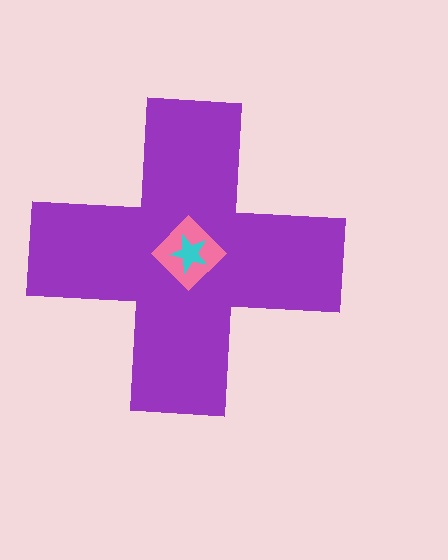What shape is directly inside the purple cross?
The pink diamond.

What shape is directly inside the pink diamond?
The cyan star.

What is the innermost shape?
The cyan star.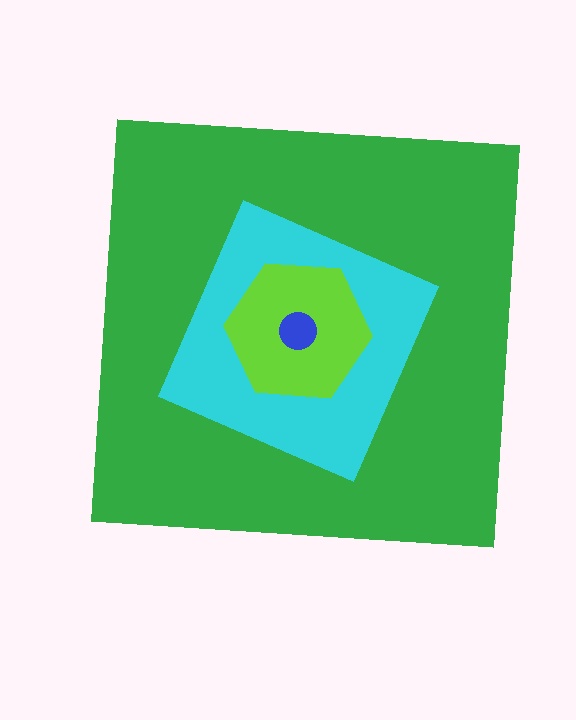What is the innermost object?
The blue circle.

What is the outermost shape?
The green square.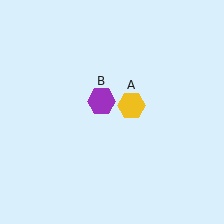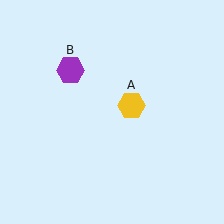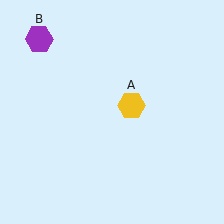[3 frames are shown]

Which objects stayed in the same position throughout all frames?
Yellow hexagon (object A) remained stationary.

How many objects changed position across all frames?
1 object changed position: purple hexagon (object B).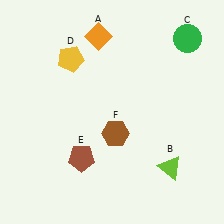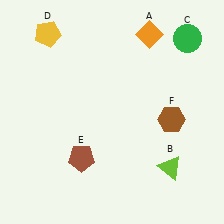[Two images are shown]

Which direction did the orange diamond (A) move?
The orange diamond (A) moved right.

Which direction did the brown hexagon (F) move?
The brown hexagon (F) moved right.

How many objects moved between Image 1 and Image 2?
3 objects moved between the two images.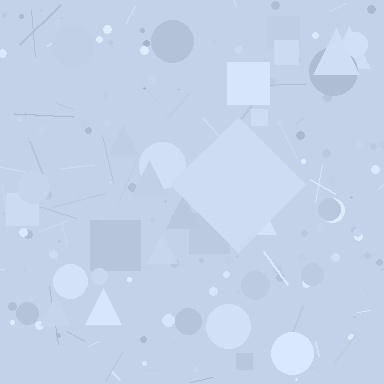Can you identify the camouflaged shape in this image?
The camouflaged shape is a diamond.